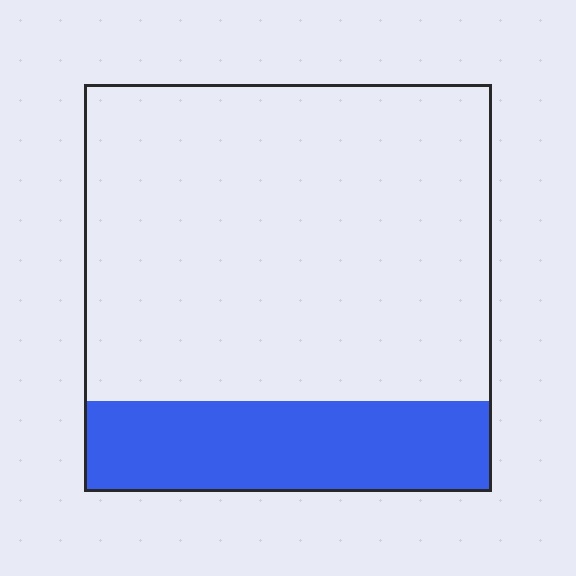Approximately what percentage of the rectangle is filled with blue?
Approximately 20%.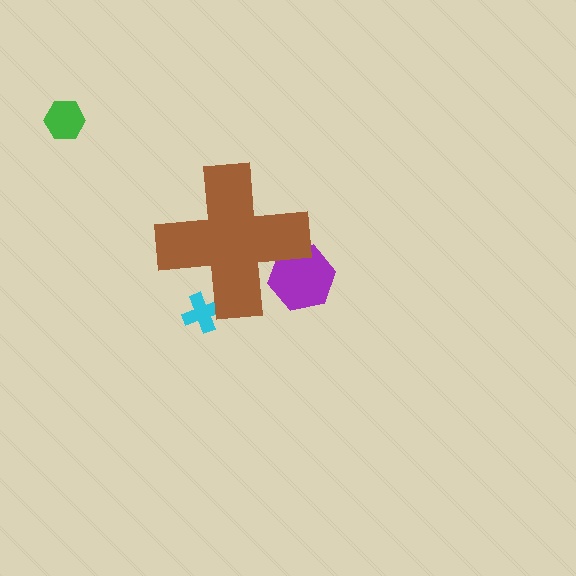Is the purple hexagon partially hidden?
Yes, the purple hexagon is partially hidden behind the brown cross.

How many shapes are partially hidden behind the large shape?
2 shapes are partially hidden.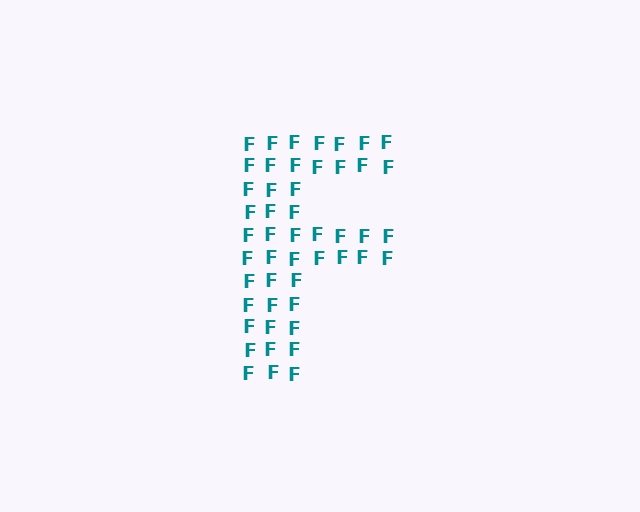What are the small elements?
The small elements are letter F's.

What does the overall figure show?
The overall figure shows the letter F.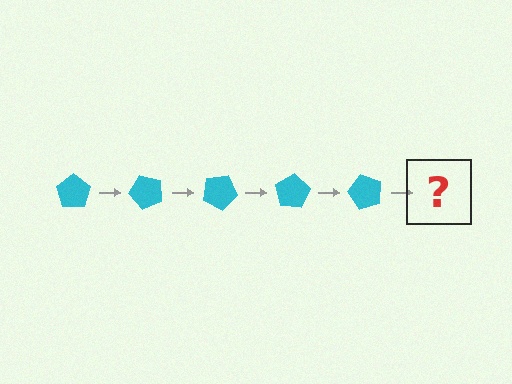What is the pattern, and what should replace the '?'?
The pattern is that the pentagon rotates 50 degrees each step. The '?' should be a cyan pentagon rotated 250 degrees.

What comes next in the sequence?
The next element should be a cyan pentagon rotated 250 degrees.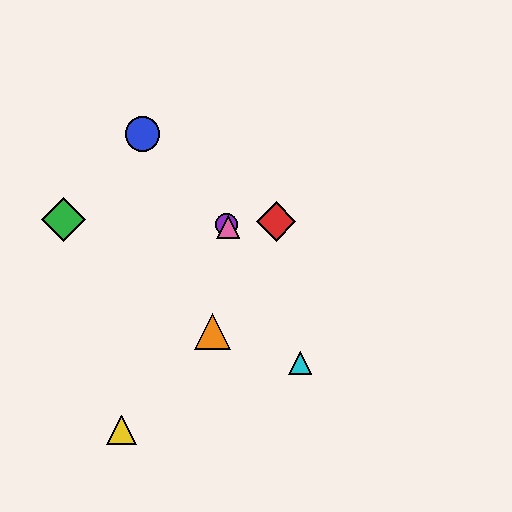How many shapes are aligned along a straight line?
3 shapes (the blue circle, the purple circle, the pink triangle) are aligned along a straight line.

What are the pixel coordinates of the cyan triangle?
The cyan triangle is at (300, 363).